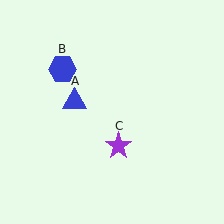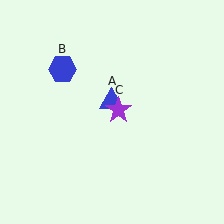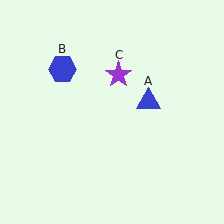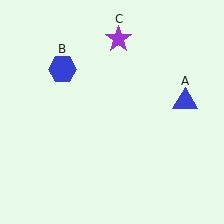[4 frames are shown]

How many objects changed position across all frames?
2 objects changed position: blue triangle (object A), purple star (object C).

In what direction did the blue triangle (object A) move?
The blue triangle (object A) moved right.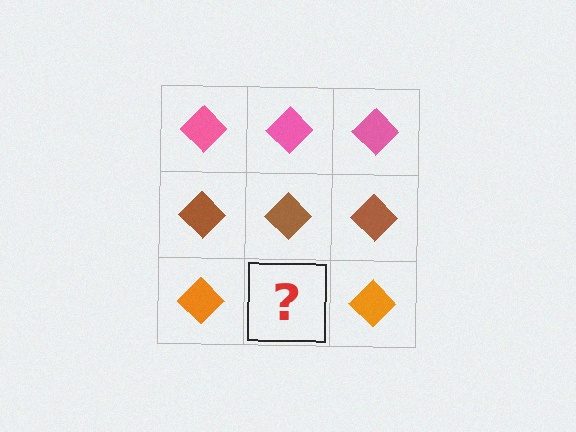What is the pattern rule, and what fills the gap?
The rule is that each row has a consistent color. The gap should be filled with an orange diamond.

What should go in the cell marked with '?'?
The missing cell should contain an orange diamond.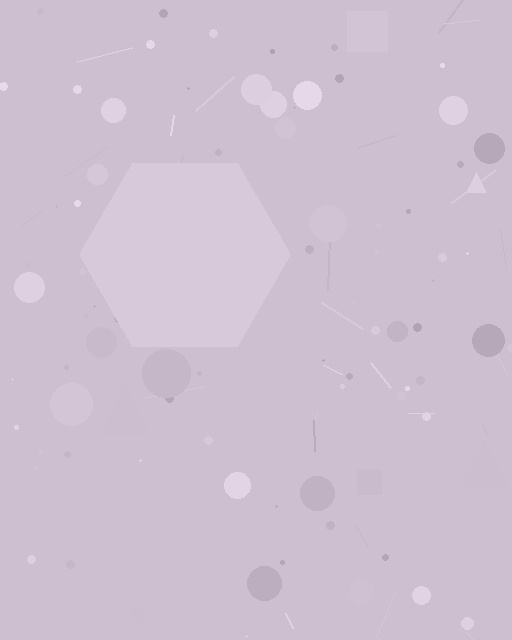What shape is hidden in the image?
A hexagon is hidden in the image.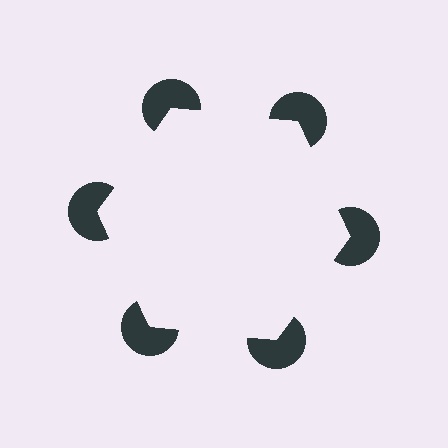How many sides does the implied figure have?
6 sides.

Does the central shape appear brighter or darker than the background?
It typically appears slightly brighter than the background, even though no actual brightness change is drawn.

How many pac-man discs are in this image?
There are 6 — one at each vertex of the illusory hexagon.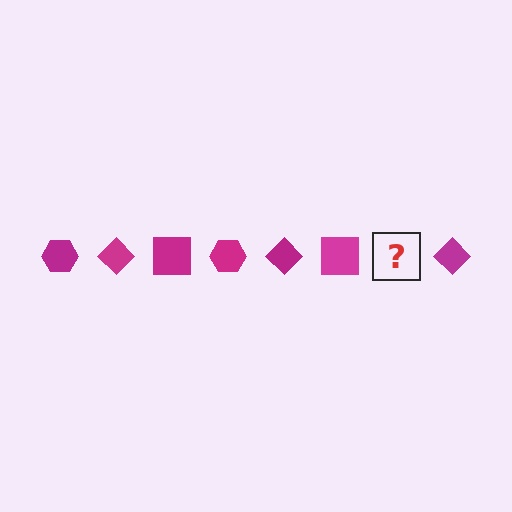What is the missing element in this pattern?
The missing element is a magenta hexagon.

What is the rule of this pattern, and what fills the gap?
The rule is that the pattern cycles through hexagon, diamond, square shapes in magenta. The gap should be filled with a magenta hexagon.